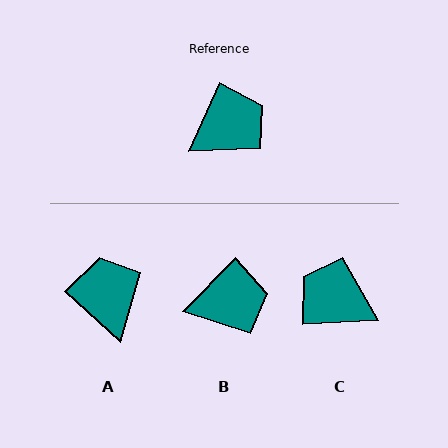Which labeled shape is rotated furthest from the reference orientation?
C, about 117 degrees away.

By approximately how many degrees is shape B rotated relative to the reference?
Approximately 20 degrees clockwise.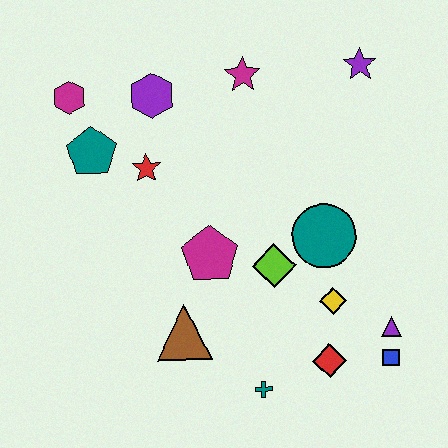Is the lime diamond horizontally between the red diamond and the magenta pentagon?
Yes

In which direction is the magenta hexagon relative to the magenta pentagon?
The magenta hexagon is above the magenta pentagon.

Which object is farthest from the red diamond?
The magenta hexagon is farthest from the red diamond.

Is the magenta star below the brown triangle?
No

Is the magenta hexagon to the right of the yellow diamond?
No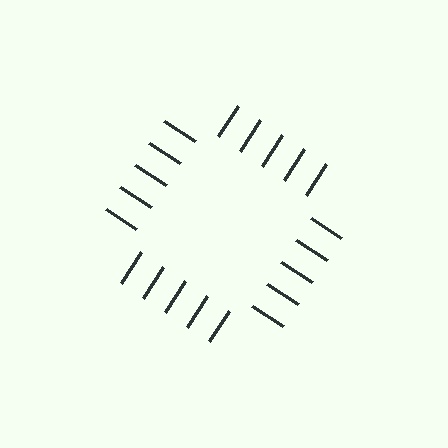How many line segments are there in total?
20 — 5 along each of the 4 edges.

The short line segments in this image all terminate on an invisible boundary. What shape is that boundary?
An illusory square — the line segments terminate on its edges but no continuous stroke is drawn.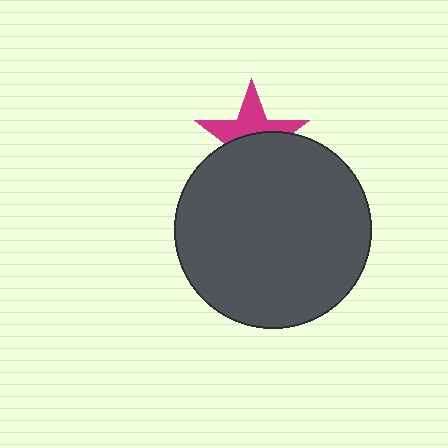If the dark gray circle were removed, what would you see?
You would see the complete magenta star.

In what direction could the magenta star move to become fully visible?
The magenta star could move up. That would shift it out from behind the dark gray circle entirely.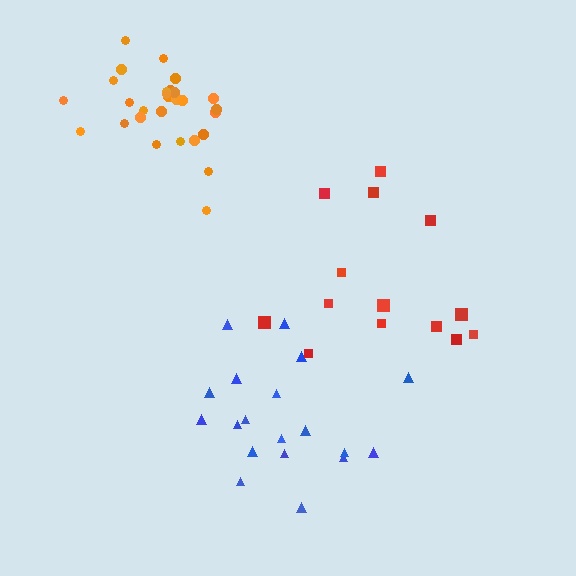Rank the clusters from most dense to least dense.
orange, blue, red.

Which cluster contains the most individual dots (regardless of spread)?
Orange (28).